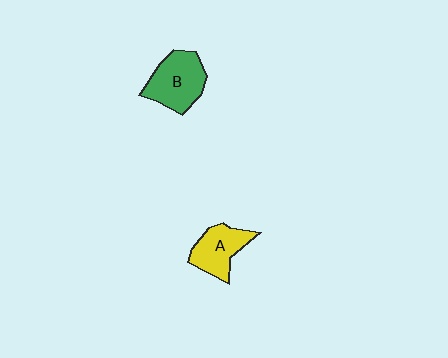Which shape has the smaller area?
Shape A (yellow).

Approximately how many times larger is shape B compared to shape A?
Approximately 1.3 times.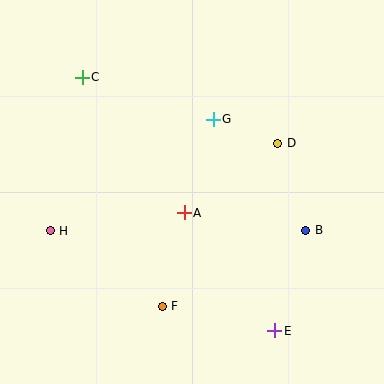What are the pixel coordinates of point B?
Point B is at (306, 230).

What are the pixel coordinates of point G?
Point G is at (213, 119).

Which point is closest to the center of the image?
Point A at (184, 213) is closest to the center.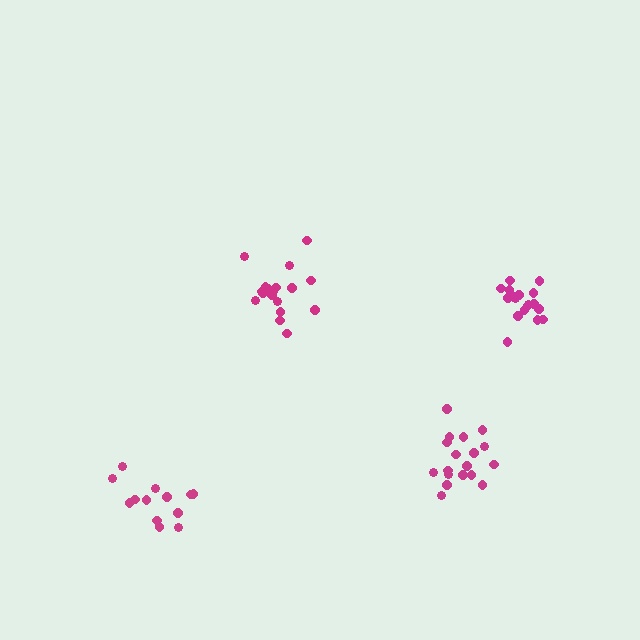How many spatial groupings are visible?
There are 4 spatial groupings.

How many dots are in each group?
Group 1: 18 dots, Group 2: 18 dots, Group 3: 18 dots, Group 4: 13 dots (67 total).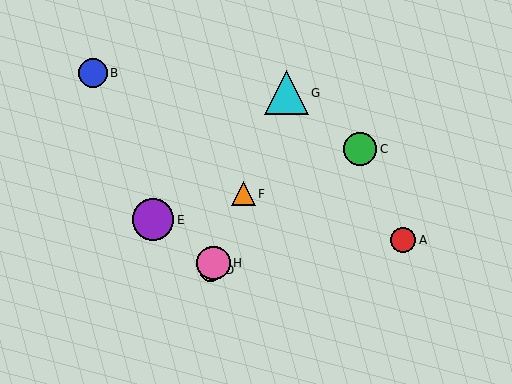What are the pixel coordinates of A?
Object A is at (403, 240).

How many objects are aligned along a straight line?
4 objects (D, F, G, H) are aligned along a straight line.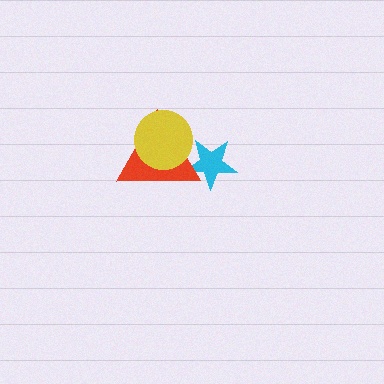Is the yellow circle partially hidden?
No, no other shape covers it.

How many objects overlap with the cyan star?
1 object overlaps with the cyan star.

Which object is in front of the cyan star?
The red triangle is in front of the cyan star.